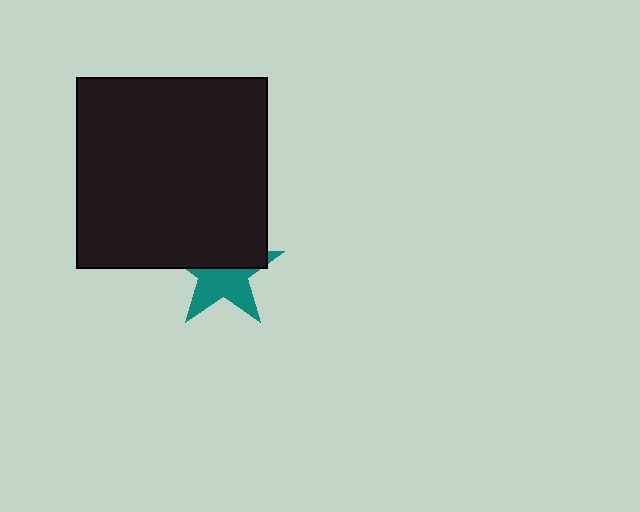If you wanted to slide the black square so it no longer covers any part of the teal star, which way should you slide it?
Slide it up — that is the most direct way to separate the two shapes.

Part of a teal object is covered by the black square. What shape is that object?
It is a star.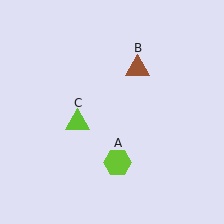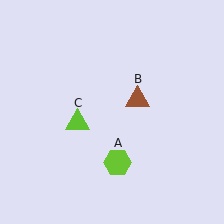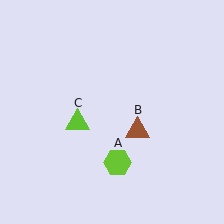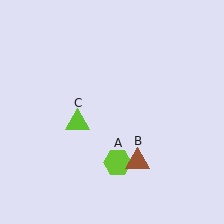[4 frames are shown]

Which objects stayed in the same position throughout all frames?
Lime hexagon (object A) and lime triangle (object C) remained stationary.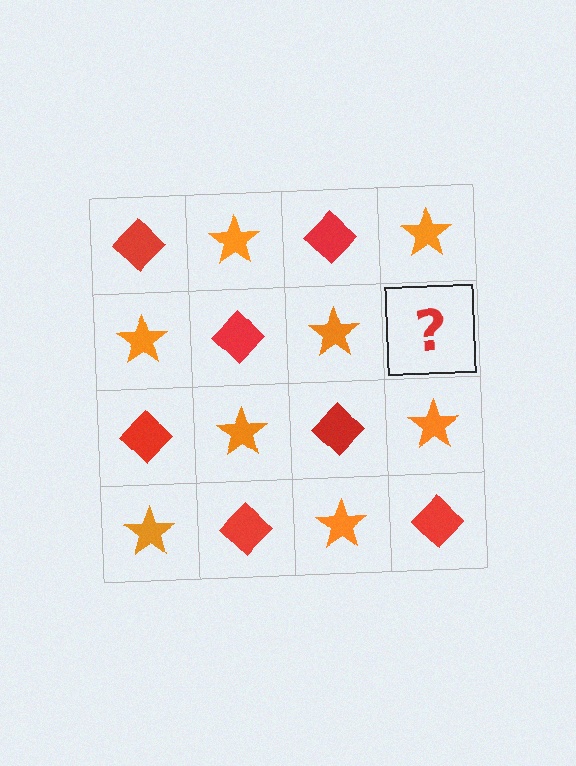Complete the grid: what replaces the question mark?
The question mark should be replaced with a red diamond.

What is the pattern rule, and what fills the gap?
The rule is that it alternates red diamond and orange star in a checkerboard pattern. The gap should be filled with a red diamond.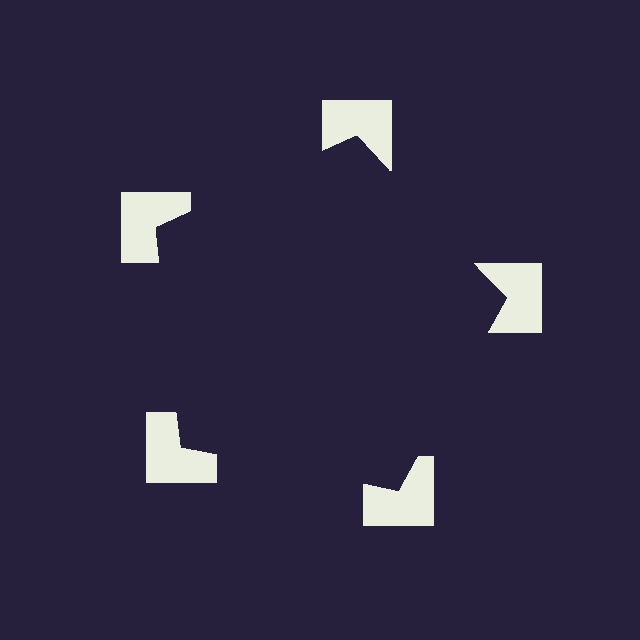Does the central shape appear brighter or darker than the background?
It typically appears slightly darker than the background, even though no actual brightness change is drawn.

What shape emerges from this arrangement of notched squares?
An illusory pentagon — its edges are inferred from the aligned wedge cuts in the notched squares, not physically drawn.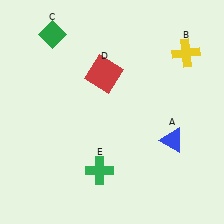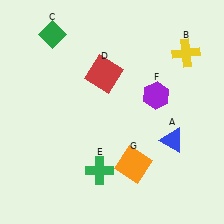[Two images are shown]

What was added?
A purple hexagon (F), an orange square (G) were added in Image 2.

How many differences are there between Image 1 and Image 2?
There are 2 differences between the two images.